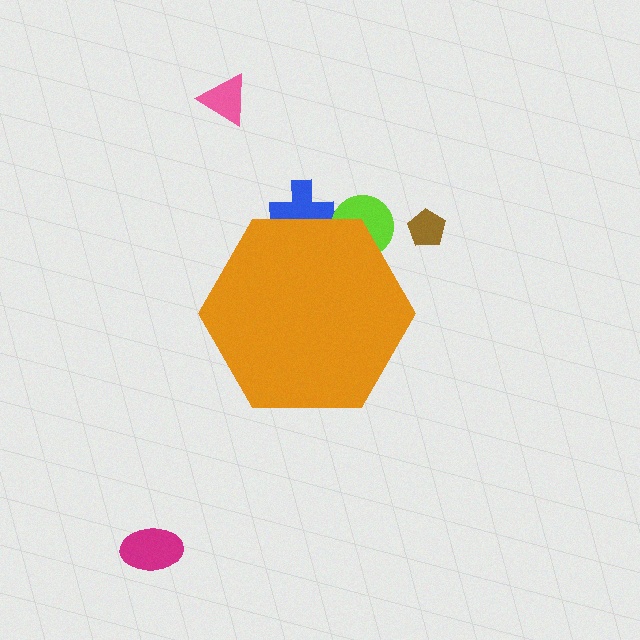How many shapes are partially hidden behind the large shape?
2 shapes are partially hidden.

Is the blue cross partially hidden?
Yes, the blue cross is partially hidden behind the orange hexagon.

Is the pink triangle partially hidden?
No, the pink triangle is fully visible.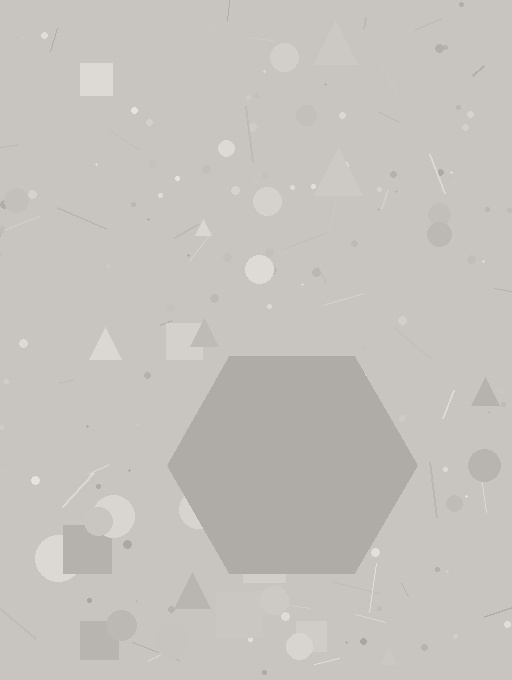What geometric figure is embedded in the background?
A hexagon is embedded in the background.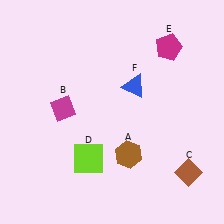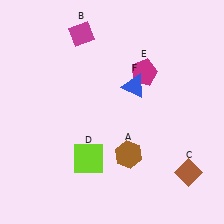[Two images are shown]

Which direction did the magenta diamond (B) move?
The magenta diamond (B) moved up.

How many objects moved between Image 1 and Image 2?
2 objects moved between the two images.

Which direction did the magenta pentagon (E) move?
The magenta pentagon (E) moved down.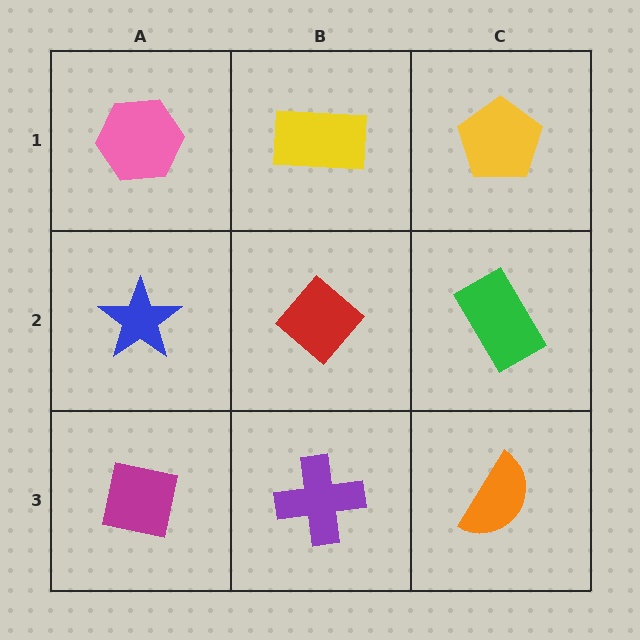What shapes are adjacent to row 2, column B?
A yellow rectangle (row 1, column B), a purple cross (row 3, column B), a blue star (row 2, column A), a green rectangle (row 2, column C).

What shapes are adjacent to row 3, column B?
A red diamond (row 2, column B), a magenta square (row 3, column A), an orange semicircle (row 3, column C).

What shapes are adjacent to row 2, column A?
A pink hexagon (row 1, column A), a magenta square (row 3, column A), a red diamond (row 2, column B).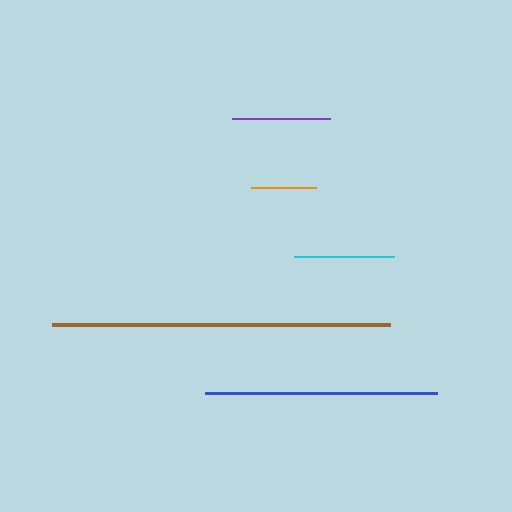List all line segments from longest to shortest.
From longest to shortest: brown, blue, cyan, purple, orange.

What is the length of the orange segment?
The orange segment is approximately 65 pixels long.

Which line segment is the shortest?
The orange line is the shortest at approximately 65 pixels.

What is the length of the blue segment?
The blue segment is approximately 232 pixels long.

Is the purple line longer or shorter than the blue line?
The blue line is longer than the purple line.